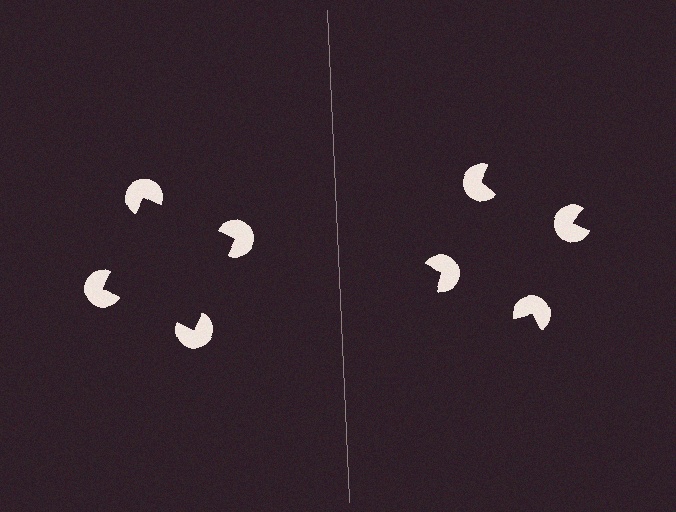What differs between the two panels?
The pac-man discs are positioned identically on both sides; only the wedge orientations differ. On the left they align to a square; on the right they are misaligned.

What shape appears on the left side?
An illusory square.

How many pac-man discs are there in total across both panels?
8 — 4 on each side.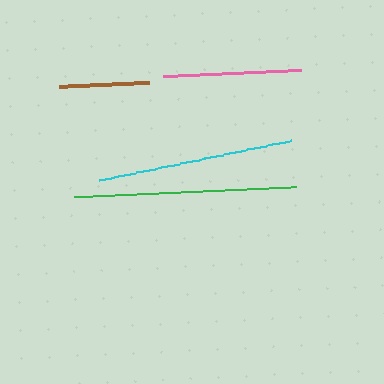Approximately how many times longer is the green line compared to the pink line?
The green line is approximately 1.6 times the length of the pink line.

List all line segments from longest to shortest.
From longest to shortest: green, cyan, pink, brown.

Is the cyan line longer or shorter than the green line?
The green line is longer than the cyan line.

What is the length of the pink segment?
The pink segment is approximately 139 pixels long.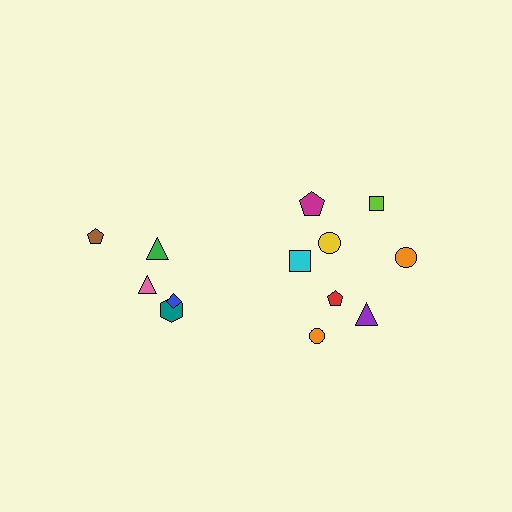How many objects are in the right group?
There are 8 objects.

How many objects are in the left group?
There are 5 objects.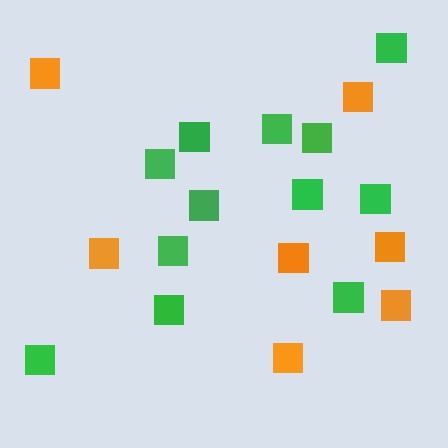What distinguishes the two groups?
There are 2 groups: one group of green squares (12) and one group of orange squares (7).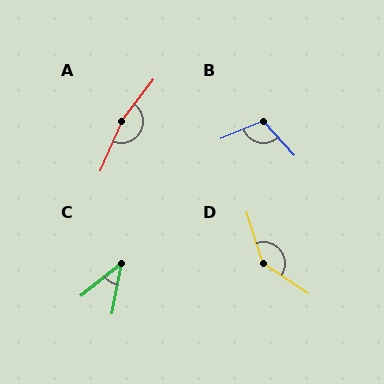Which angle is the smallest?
C, at approximately 41 degrees.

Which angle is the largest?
A, at approximately 166 degrees.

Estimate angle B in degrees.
Approximately 110 degrees.